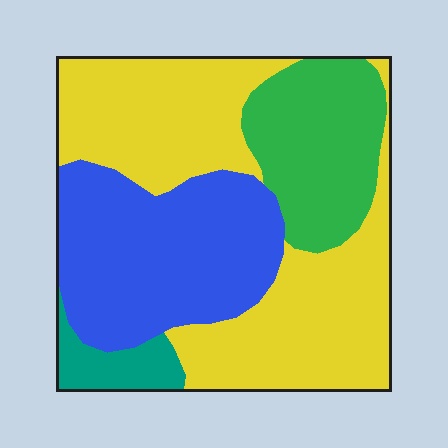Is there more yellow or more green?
Yellow.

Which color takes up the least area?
Teal, at roughly 5%.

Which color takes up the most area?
Yellow, at roughly 45%.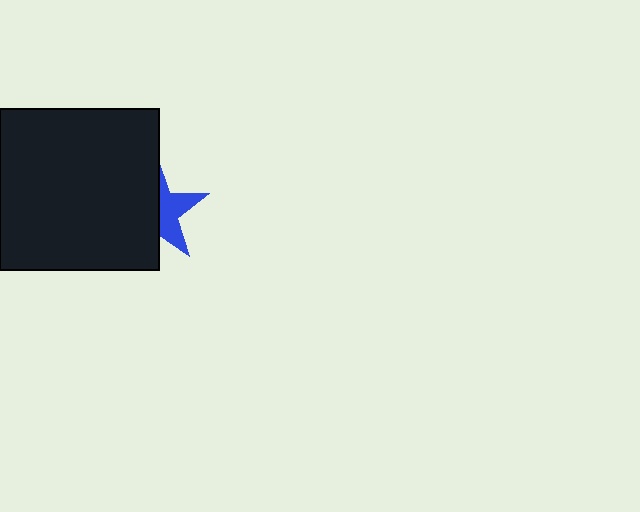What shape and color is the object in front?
The object in front is a black square.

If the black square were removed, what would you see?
You would see the complete blue star.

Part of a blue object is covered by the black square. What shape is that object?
It is a star.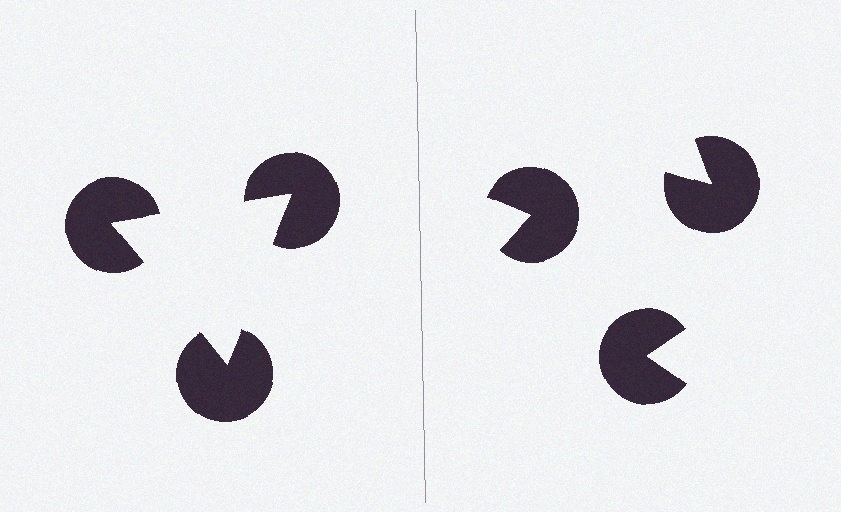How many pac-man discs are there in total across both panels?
6 — 3 on each side.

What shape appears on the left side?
An illusory triangle.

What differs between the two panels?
The pac-man discs are positioned identically on both sides; only the wedge orientations differ. On the left they align to a triangle; on the right they are misaligned.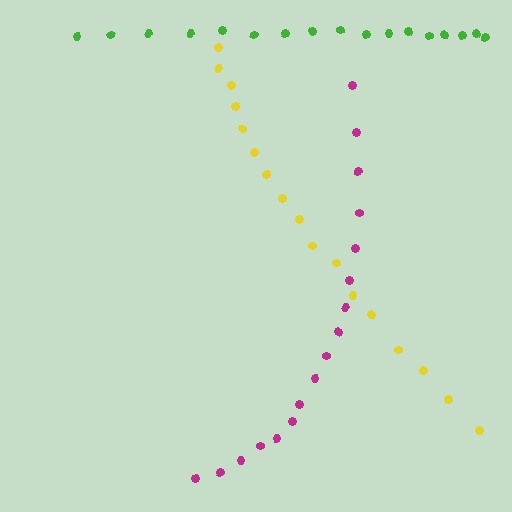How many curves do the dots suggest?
There are 3 distinct paths.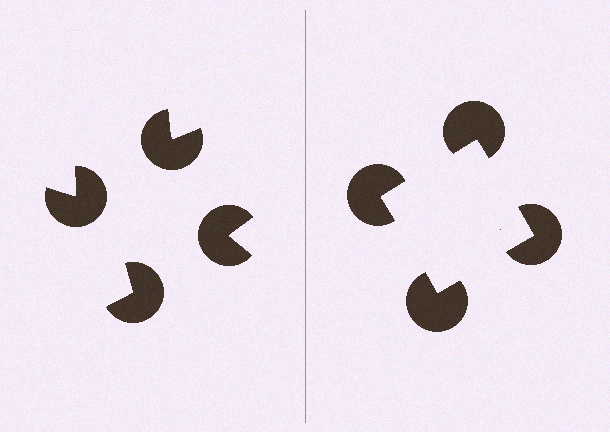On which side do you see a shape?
An illusory square appears on the right side. On the left side the wedge cuts are rotated, so no coherent shape forms.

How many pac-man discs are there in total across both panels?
8 — 4 on each side.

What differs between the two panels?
The pac-man discs are positioned identically on both sides; only the wedge orientations differ. On the right they align to a square; on the left they are misaligned.